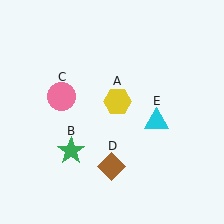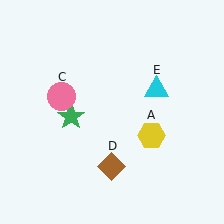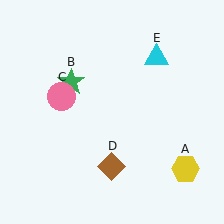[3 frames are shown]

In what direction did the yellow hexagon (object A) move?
The yellow hexagon (object A) moved down and to the right.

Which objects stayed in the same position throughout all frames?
Pink circle (object C) and brown diamond (object D) remained stationary.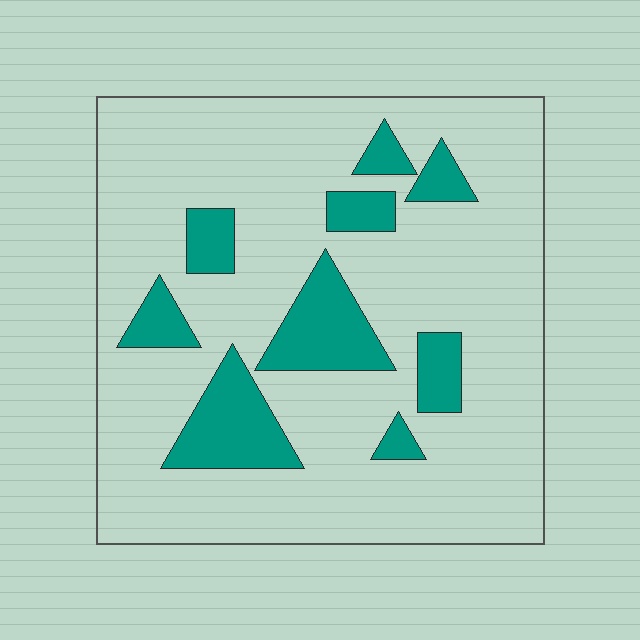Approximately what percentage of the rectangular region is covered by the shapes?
Approximately 20%.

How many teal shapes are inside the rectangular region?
9.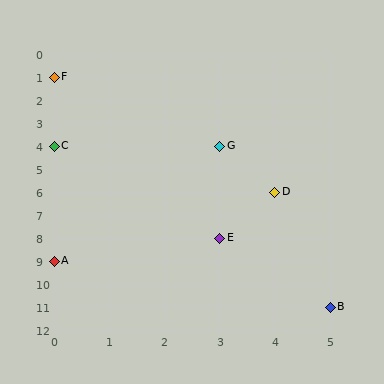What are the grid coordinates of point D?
Point D is at grid coordinates (4, 6).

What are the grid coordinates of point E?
Point E is at grid coordinates (3, 8).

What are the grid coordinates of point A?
Point A is at grid coordinates (0, 9).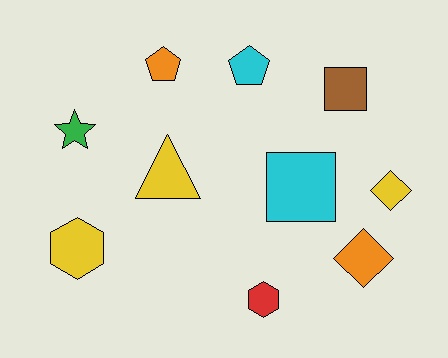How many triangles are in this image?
There is 1 triangle.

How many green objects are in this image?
There is 1 green object.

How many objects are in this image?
There are 10 objects.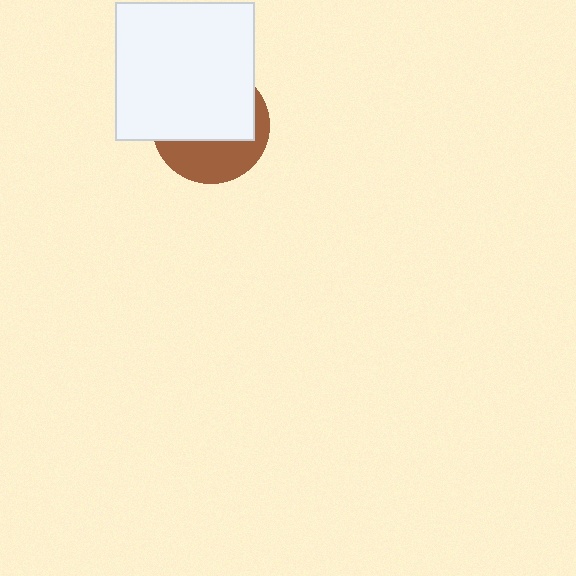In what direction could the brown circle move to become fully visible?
The brown circle could move down. That would shift it out from behind the white square entirely.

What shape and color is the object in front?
The object in front is a white square.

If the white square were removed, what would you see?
You would see the complete brown circle.